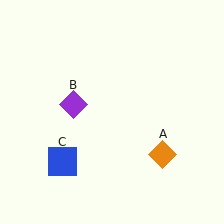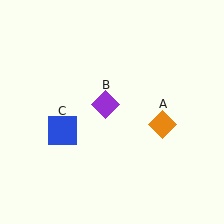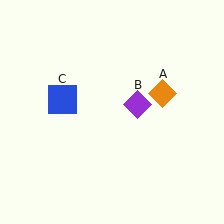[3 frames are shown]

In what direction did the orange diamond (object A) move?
The orange diamond (object A) moved up.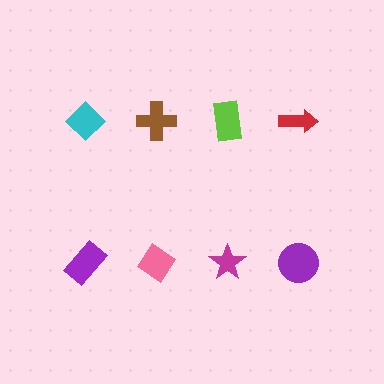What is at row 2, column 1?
A purple rectangle.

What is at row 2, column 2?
A pink diamond.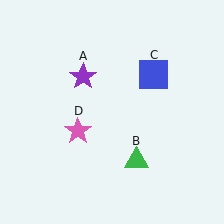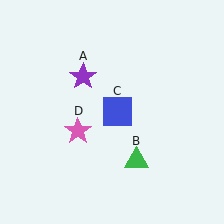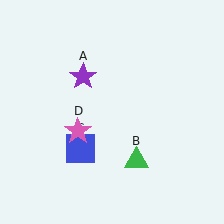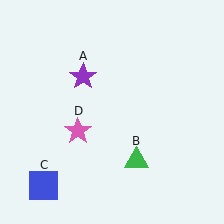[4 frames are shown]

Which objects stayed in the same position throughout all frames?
Purple star (object A) and green triangle (object B) and pink star (object D) remained stationary.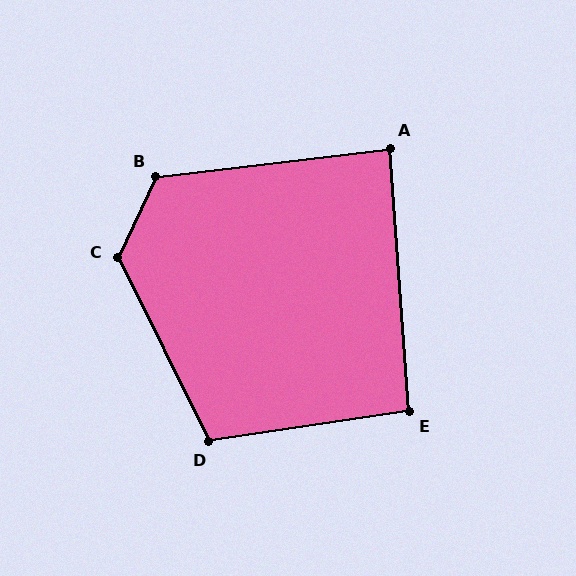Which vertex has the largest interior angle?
C, at approximately 128 degrees.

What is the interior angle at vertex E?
Approximately 95 degrees (approximately right).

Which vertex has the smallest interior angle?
A, at approximately 87 degrees.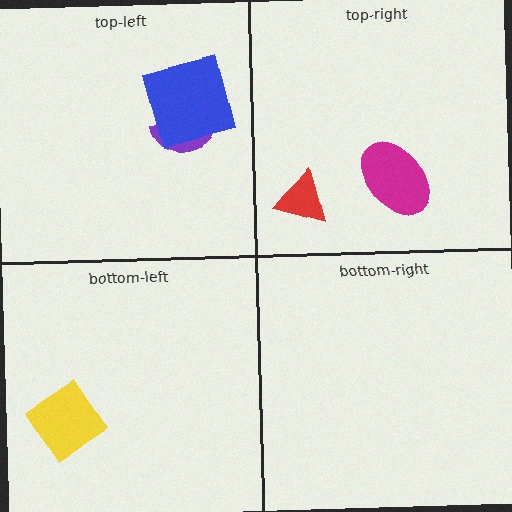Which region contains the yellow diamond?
The bottom-left region.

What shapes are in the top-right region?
The magenta ellipse, the red triangle.